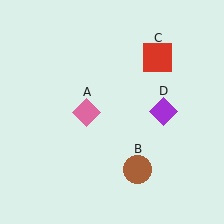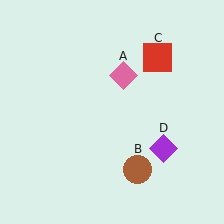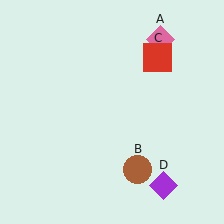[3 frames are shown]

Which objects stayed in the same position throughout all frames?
Brown circle (object B) and red square (object C) remained stationary.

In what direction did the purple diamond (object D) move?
The purple diamond (object D) moved down.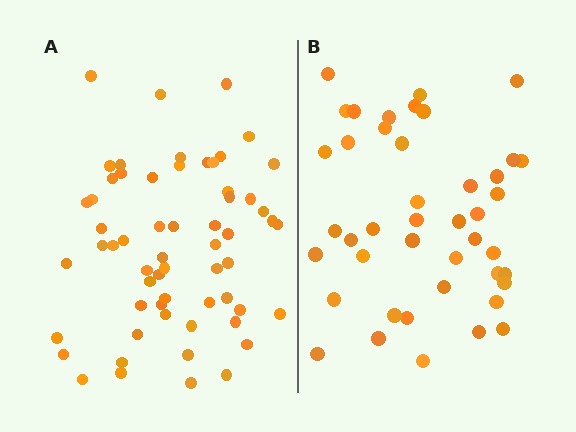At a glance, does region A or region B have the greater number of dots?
Region A (the left region) has more dots.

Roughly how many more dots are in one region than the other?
Region A has approximately 15 more dots than region B.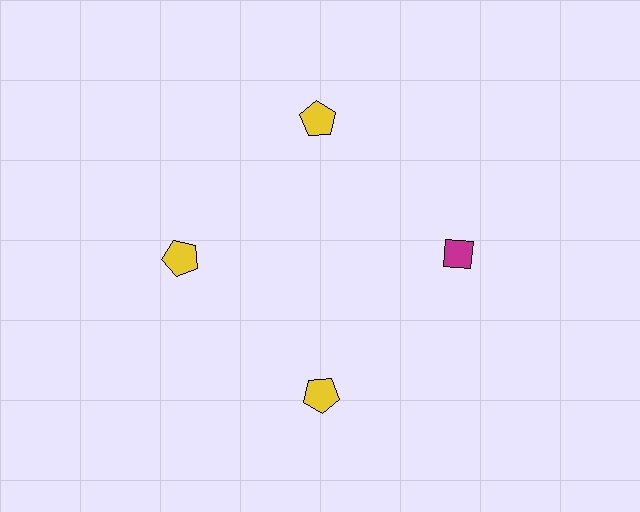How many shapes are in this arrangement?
There are 4 shapes arranged in a ring pattern.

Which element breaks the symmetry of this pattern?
The magenta diamond at roughly the 3 o'clock position breaks the symmetry. All other shapes are yellow pentagons.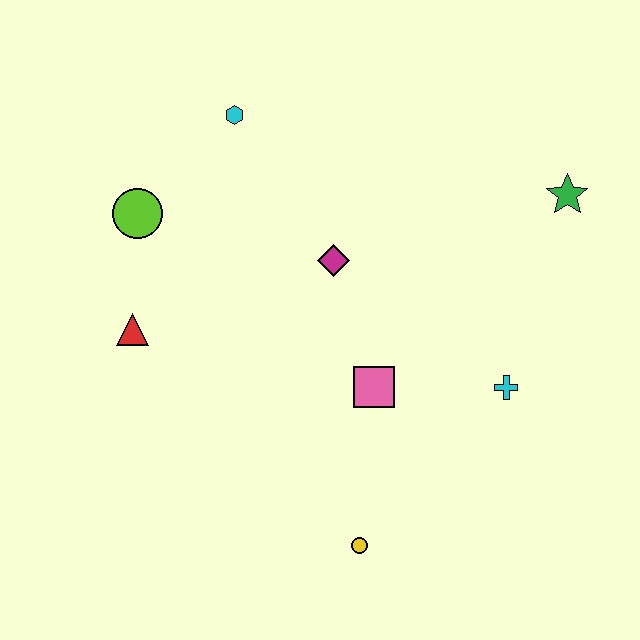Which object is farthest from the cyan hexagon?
The yellow circle is farthest from the cyan hexagon.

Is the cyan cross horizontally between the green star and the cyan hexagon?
Yes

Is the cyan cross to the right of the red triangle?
Yes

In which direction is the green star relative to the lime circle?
The green star is to the right of the lime circle.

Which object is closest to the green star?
The cyan cross is closest to the green star.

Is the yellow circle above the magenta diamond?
No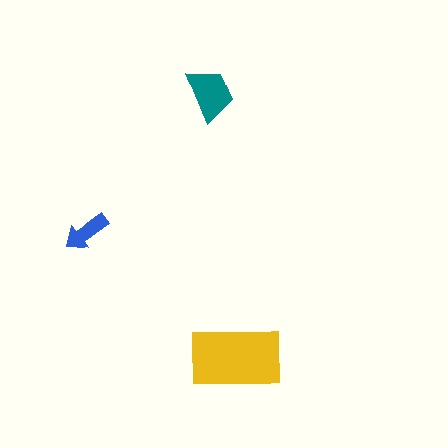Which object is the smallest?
The blue arrow.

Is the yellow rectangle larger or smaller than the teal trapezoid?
Larger.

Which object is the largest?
The yellow rectangle.